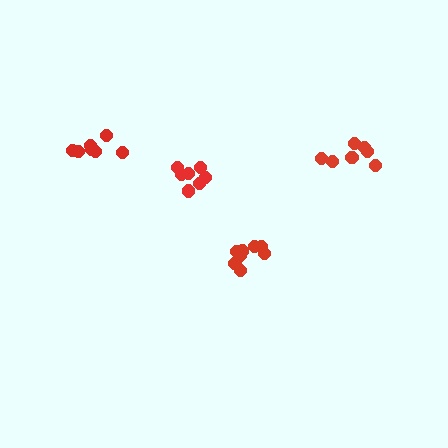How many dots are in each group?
Group 1: 7 dots, Group 2: 7 dots, Group 3: 8 dots, Group 4: 7 dots (29 total).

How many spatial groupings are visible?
There are 4 spatial groupings.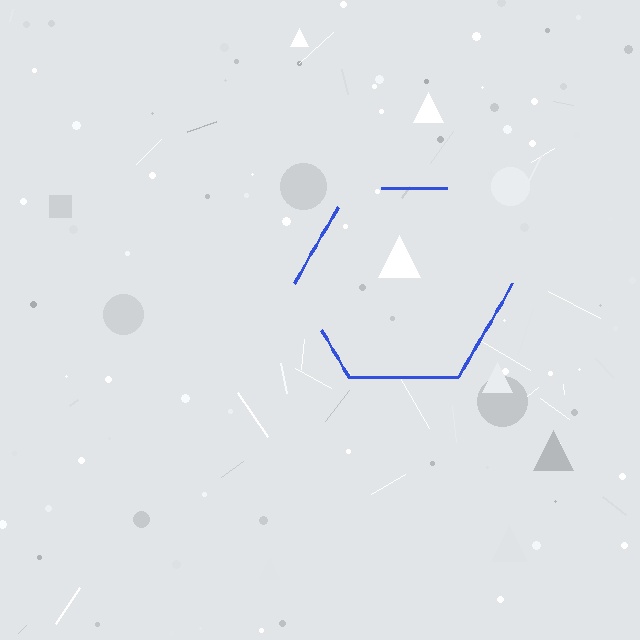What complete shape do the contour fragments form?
The contour fragments form a hexagon.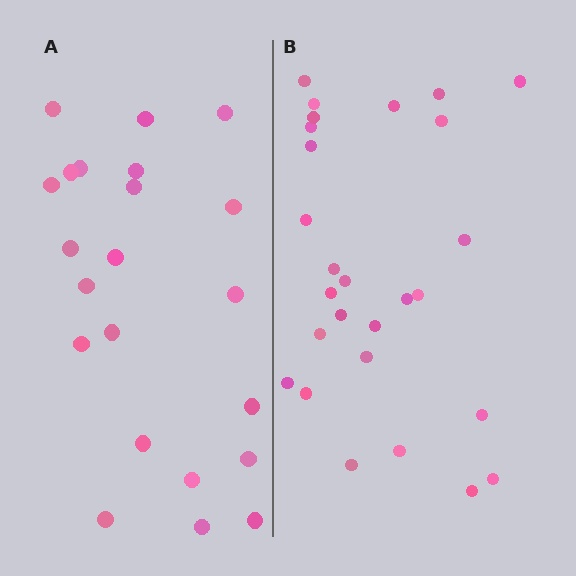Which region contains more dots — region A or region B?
Region B (the right region) has more dots.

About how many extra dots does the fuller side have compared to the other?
Region B has about 5 more dots than region A.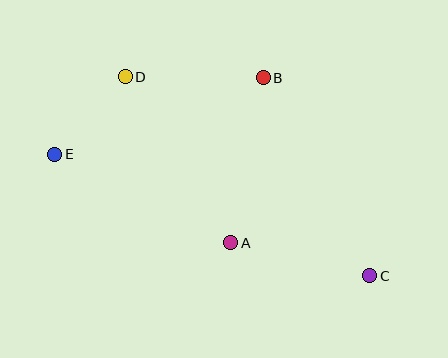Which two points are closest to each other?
Points D and E are closest to each other.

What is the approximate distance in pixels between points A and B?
The distance between A and B is approximately 168 pixels.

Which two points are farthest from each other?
Points C and E are farthest from each other.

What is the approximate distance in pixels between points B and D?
The distance between B and D is approximately 138 pixels.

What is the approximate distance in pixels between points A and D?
The distance between A and D is approximately 197 pixels.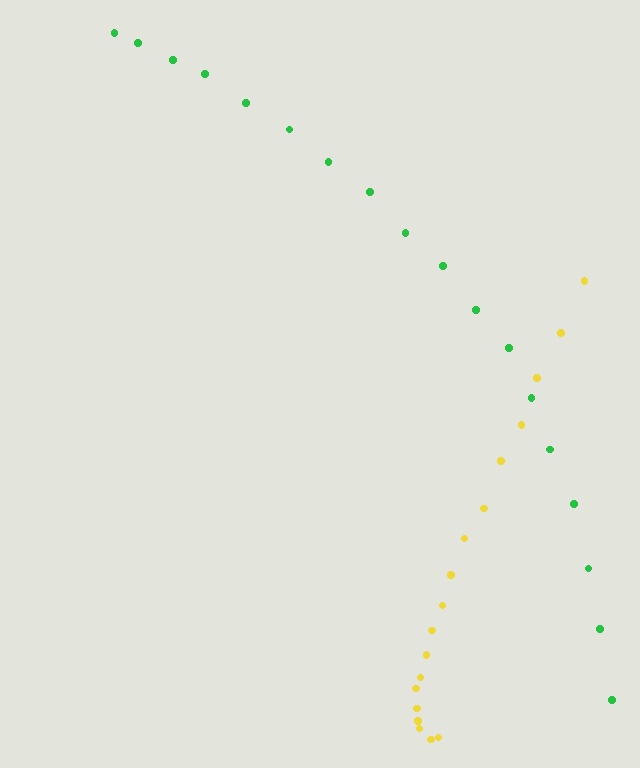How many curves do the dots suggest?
There are 2 distinct paths.